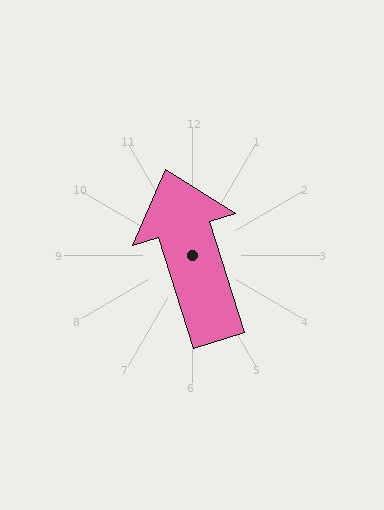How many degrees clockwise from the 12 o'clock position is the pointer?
Approximately 343 degrees.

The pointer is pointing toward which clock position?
Roughly 11 o'clock.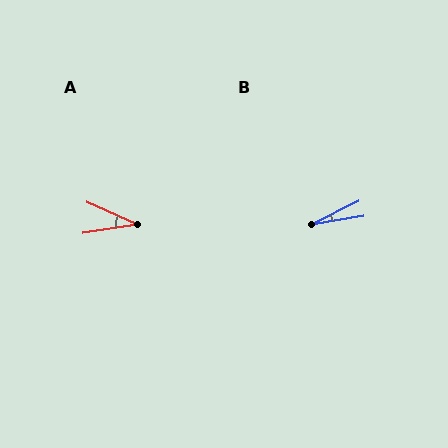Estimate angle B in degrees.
Approximately 17 degrees.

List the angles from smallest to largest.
B (17°), A (33°).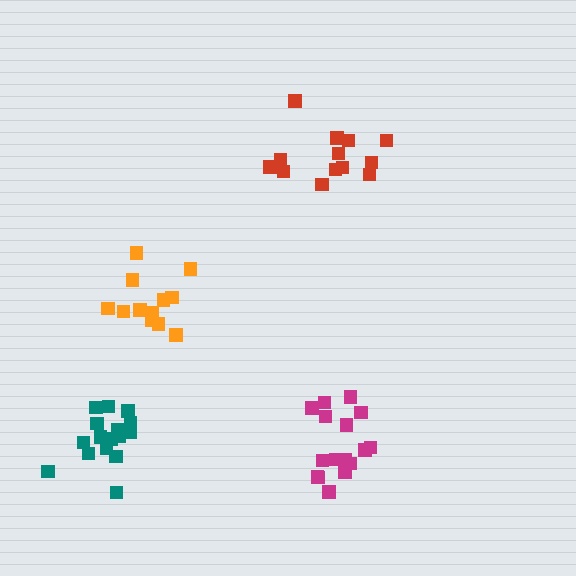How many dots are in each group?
Group 1: 14 dots, Group 2: 16 dots, Group 3: 16 dots, Group 4: 12 dots (58 total).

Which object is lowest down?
The magenta cluster is bottommost.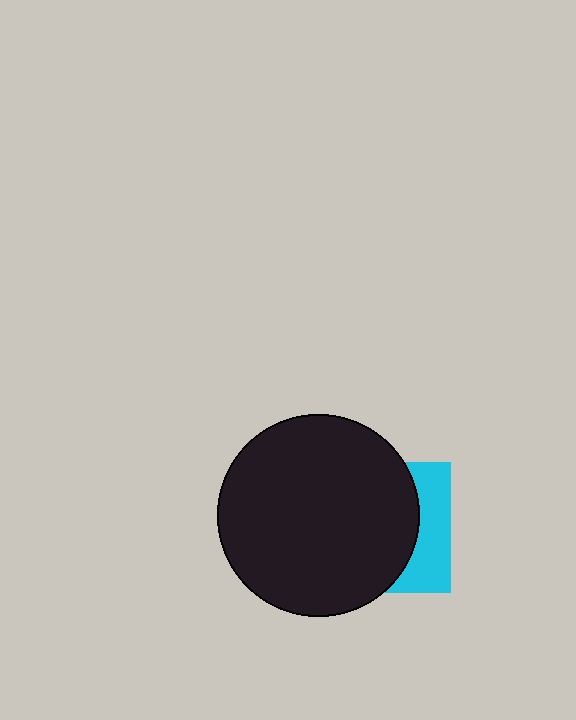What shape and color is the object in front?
The object in front is a black circle.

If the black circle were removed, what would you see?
You would see the complete cyan square.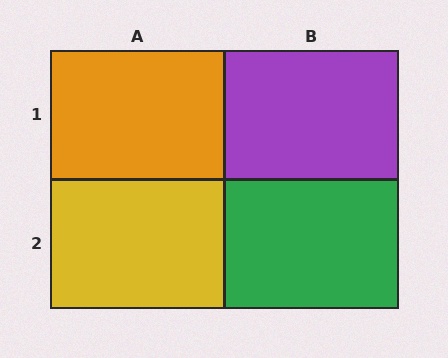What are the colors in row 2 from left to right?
Yellow, green.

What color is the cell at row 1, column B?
Purple.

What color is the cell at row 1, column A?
Orange.